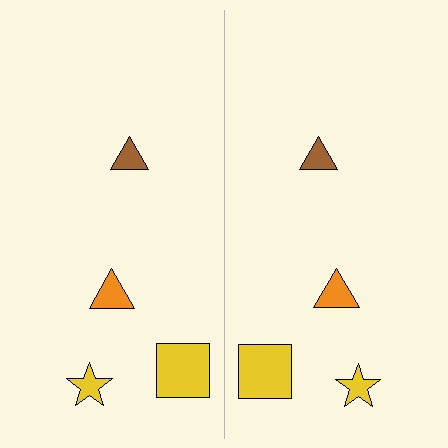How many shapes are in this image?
There are 8 shapes in this image.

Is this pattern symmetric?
Yes, this pattern has bilateral (reflection) symmetry.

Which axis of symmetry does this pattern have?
The pattern has a vertical axis of symmetry running through the center of the image.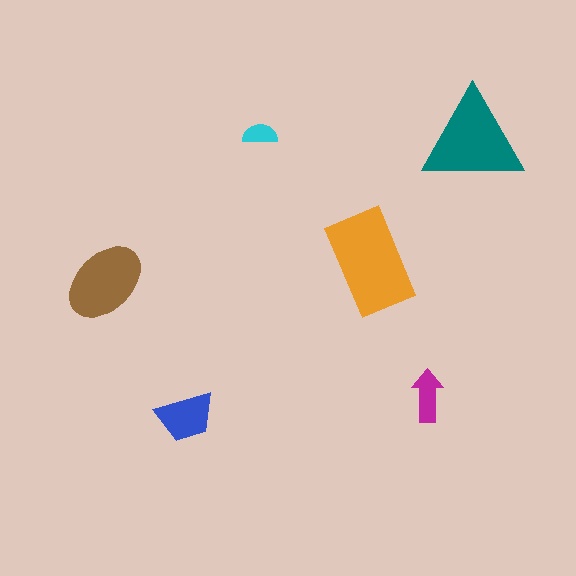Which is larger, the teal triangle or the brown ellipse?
The teal triangle.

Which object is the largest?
The orange rectangle.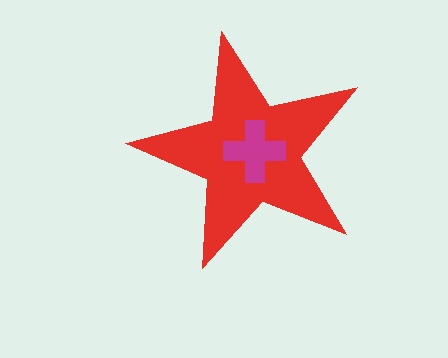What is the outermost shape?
The red star.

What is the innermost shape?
The magenta cross.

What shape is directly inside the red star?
The magenta cross.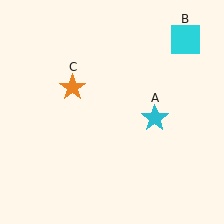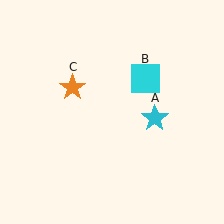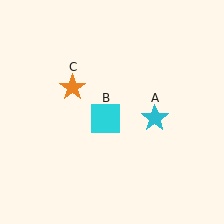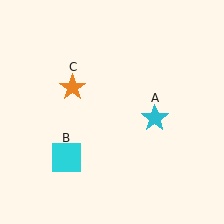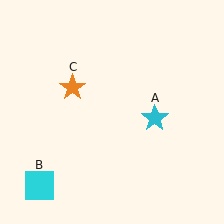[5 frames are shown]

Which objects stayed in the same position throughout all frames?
Cyan star (object A) and orange star (object C) remained stationary.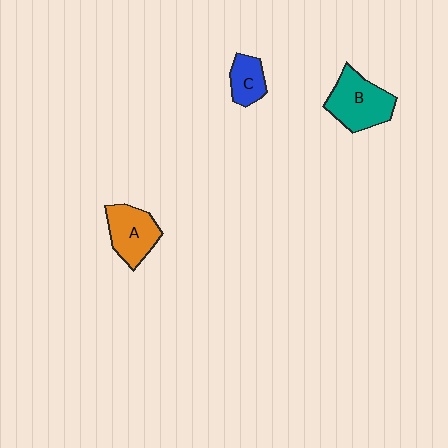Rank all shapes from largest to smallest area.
From largest to smallest: B (teal), A (orange), C (blue).